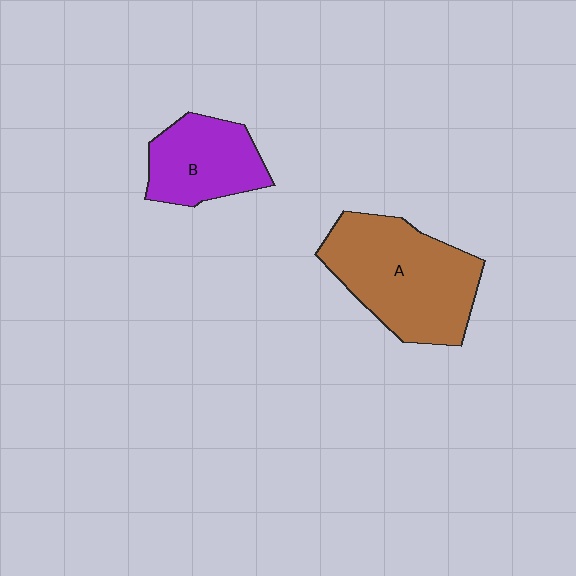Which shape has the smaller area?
Shape B (purple).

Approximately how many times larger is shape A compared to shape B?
Approximately 1.7 times.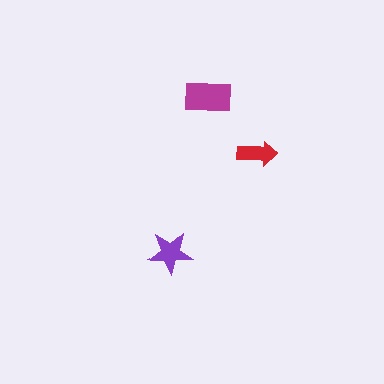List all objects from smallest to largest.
The red arrow, the purple star, the magenta rectangle.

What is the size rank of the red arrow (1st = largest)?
3rd.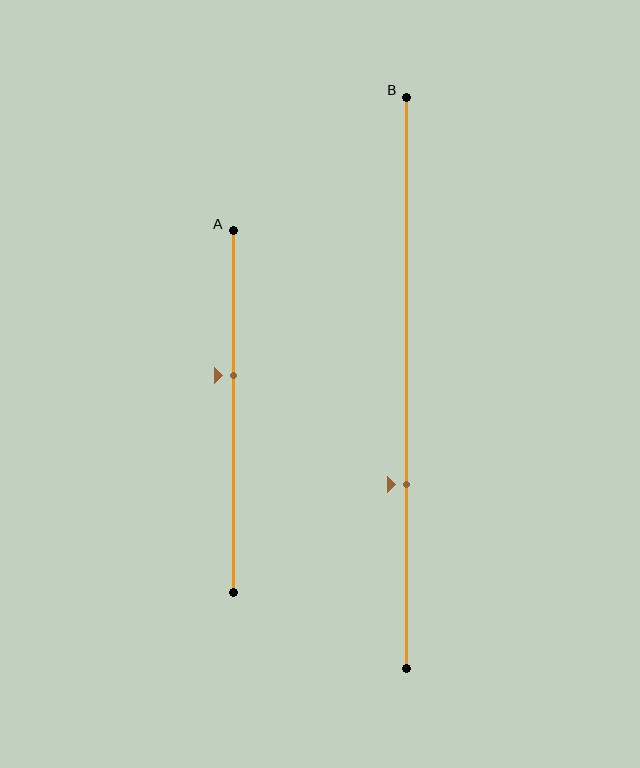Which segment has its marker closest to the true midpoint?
Segment A has its marker closest to the true midpoint.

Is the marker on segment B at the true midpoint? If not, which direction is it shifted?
No, the marker on segment B is shifted downward by about 18% of the segment length.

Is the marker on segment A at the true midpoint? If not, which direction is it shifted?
No, the marker on segment A is shifted upward by about 10% of the segment length.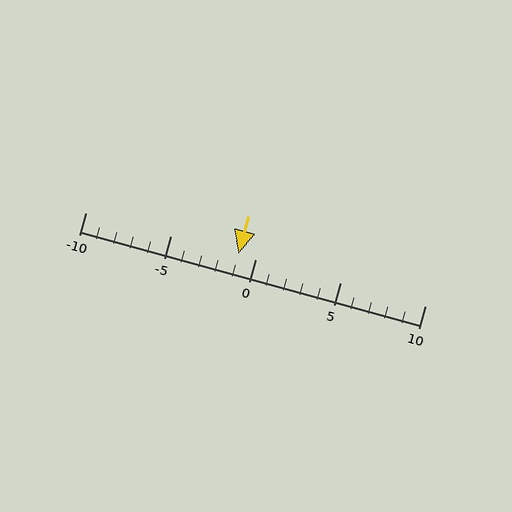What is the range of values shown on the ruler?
The ruler shows values from -10 to 10.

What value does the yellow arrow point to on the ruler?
The yellow arrow points to approximately -1.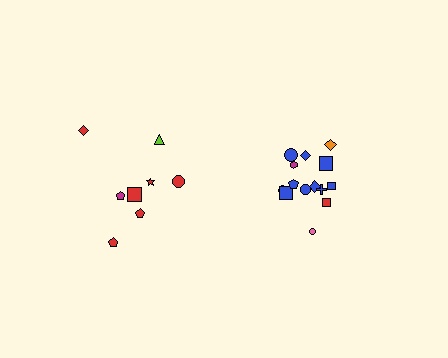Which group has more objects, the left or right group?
The right group.